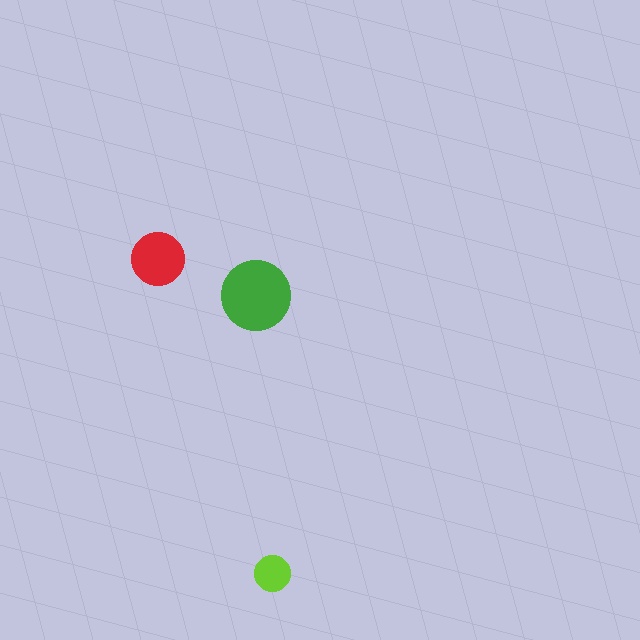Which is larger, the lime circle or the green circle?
The green one.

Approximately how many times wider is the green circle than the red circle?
About 1.5 times wider.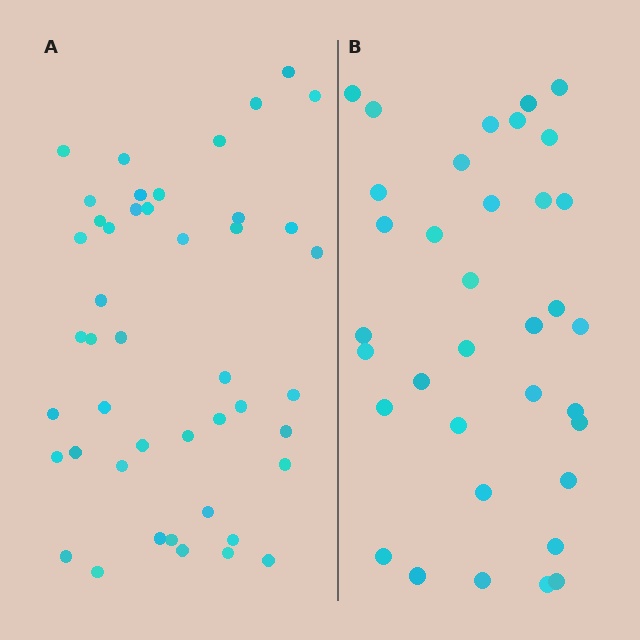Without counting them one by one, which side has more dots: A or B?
Region A (the left region) has more dots.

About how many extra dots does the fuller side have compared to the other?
Region A has roughly 10 or so more dots than region B.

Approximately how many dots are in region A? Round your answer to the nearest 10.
About 40 dots. (The exact count is 45, which rounds to 40.)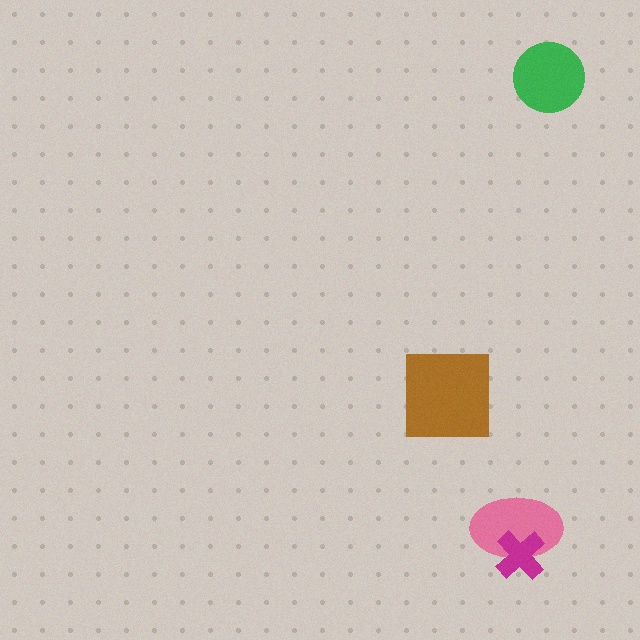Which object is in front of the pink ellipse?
The magenta cross is in front of the pink ellipse.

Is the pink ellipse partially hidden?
Yes, it is partially covered by another shape.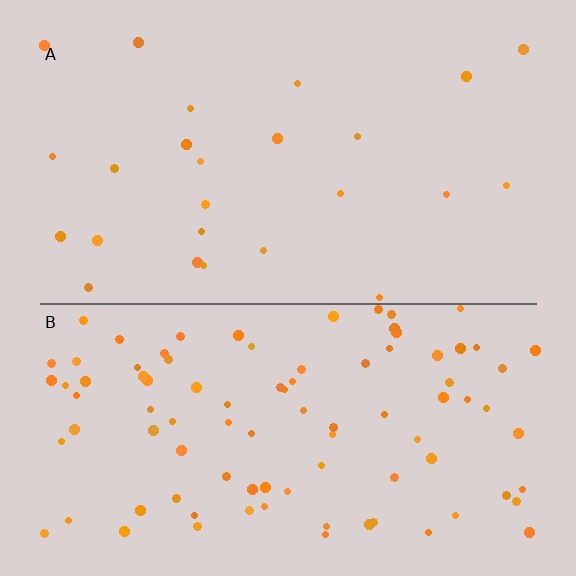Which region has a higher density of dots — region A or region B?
B (the bottom).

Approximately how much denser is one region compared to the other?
Approximately 3.7× — region B over region A.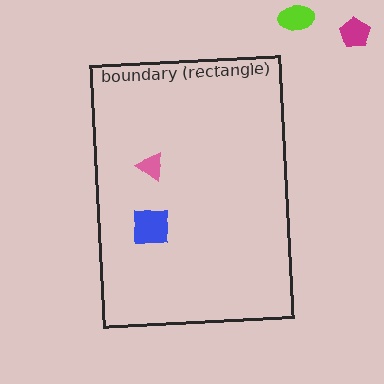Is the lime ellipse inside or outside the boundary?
Outside.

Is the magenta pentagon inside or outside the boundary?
Outside.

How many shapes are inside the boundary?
2 inside, 2 outside.